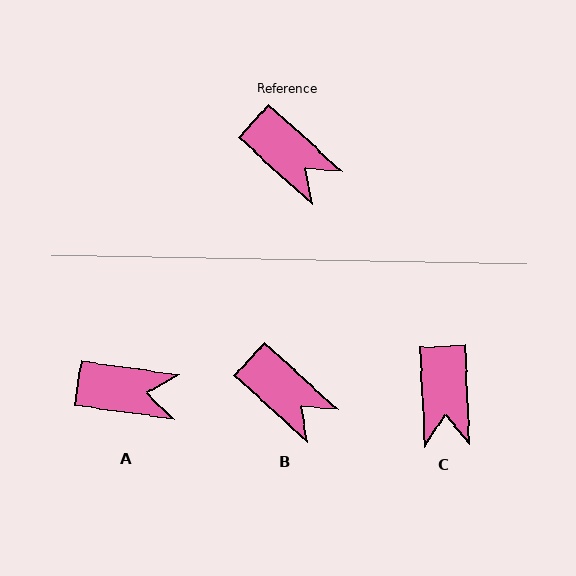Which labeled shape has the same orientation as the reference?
B.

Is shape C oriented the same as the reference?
No, it is off by about 45 degrees.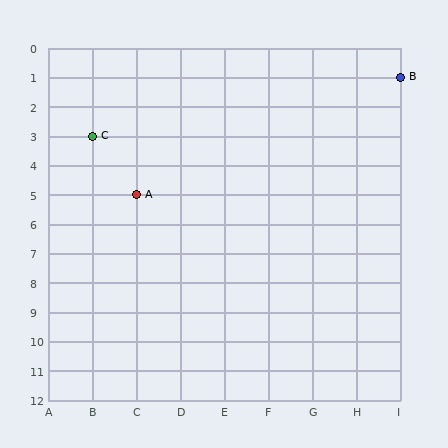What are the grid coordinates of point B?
Point B is at grid coordinates (I, 1).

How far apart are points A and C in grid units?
Points A and C are 1 column and 2 rows apart (about 2.2 grid units diagonally).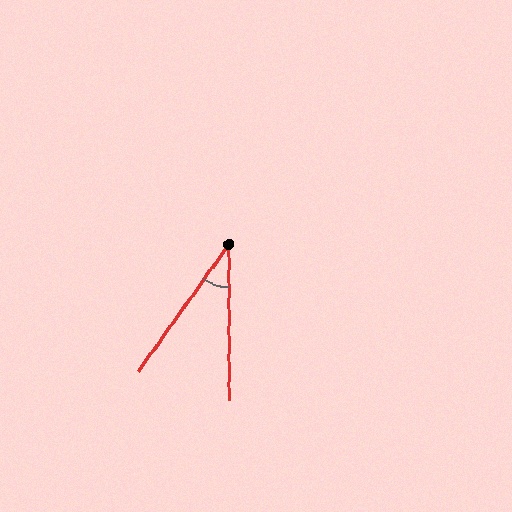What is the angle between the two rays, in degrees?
Approximately 36 degrees.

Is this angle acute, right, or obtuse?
It is acute.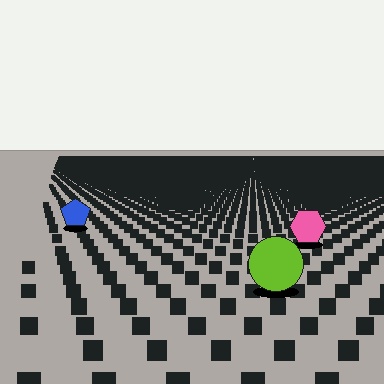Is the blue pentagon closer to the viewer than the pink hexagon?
No. The pink hexagon is closer — you can tell from the texture gradient: the ground texture is coarser near it.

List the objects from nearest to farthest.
From nearest to farthest: the lime circle, the pink hexagon, the blue pentagon.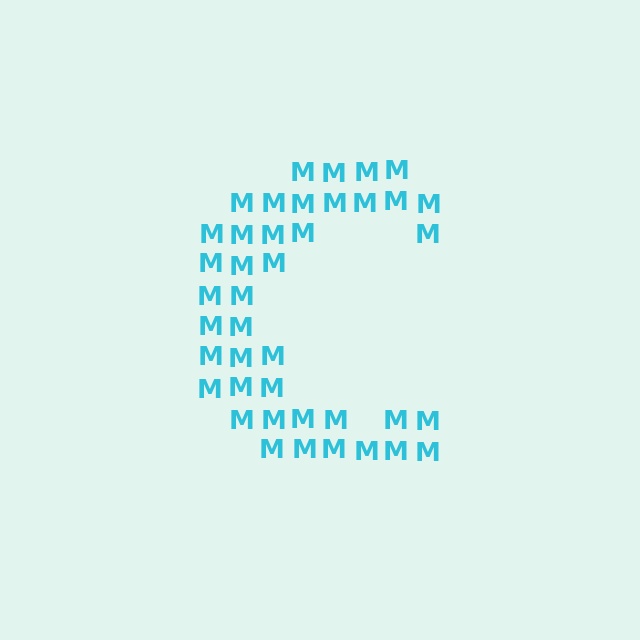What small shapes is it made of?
It is made of small letter M's.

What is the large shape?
The large shape is the letter C.